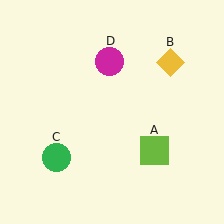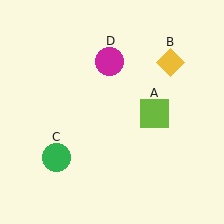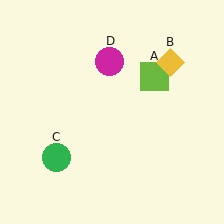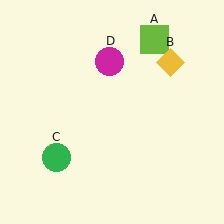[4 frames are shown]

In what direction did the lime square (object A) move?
The lime square (object A) moved up.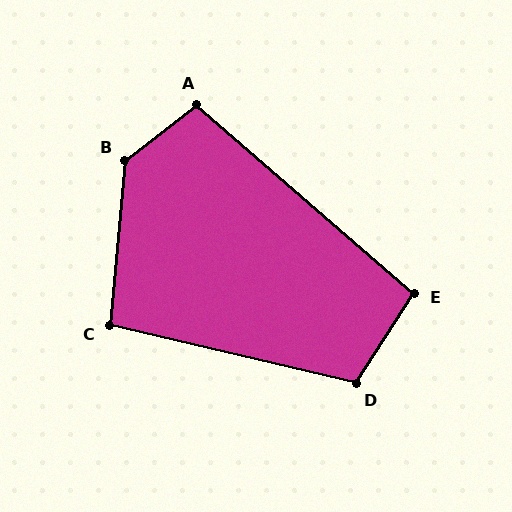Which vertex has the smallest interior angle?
C, at approximately 98 degrees.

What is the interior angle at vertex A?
Approximately 101 degrees (obtuse).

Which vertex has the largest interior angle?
B, at approximately 133 degrees.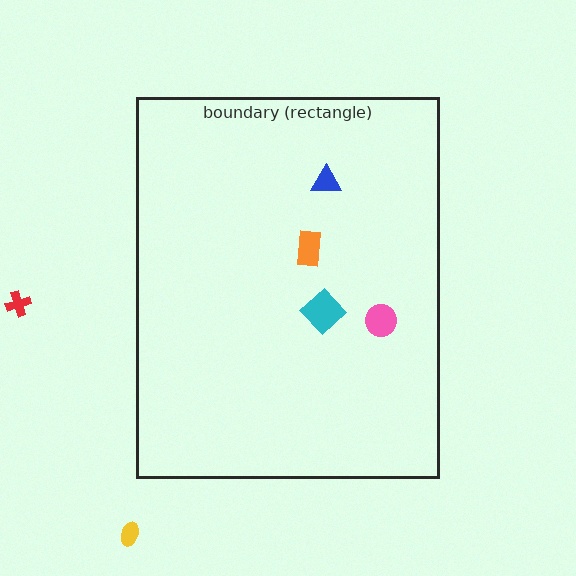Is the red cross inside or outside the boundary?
Outside.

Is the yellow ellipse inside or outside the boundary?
Outside.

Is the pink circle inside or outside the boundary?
Inside.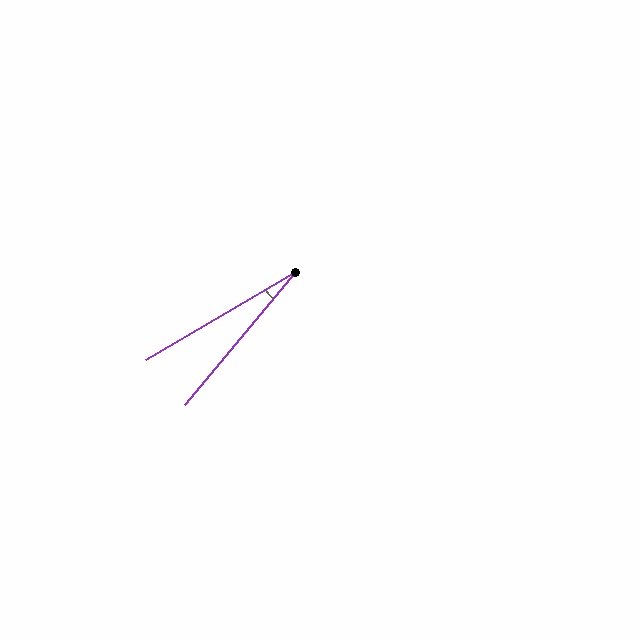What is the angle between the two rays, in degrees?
Approximately 20 degrees.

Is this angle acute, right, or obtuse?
It is acute.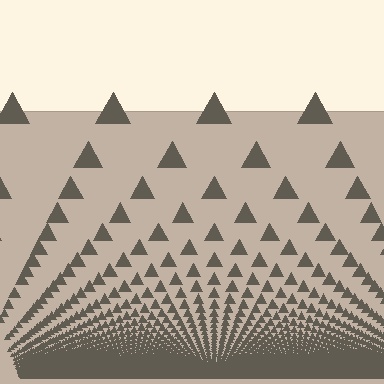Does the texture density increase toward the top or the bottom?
Density increases toward the bottom.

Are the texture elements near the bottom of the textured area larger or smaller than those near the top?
Smaller. The gradient is inverted — elements near the bottom are smaller and denser.